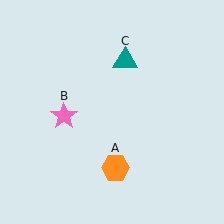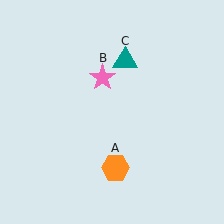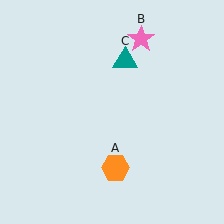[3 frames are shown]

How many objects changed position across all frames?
1 object changed position: pink star (object B).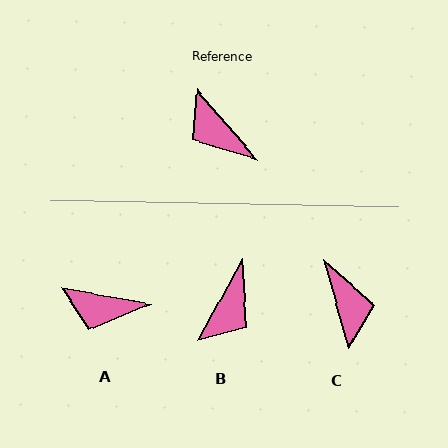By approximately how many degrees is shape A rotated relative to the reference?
Approximately 39 degrees counter-clockwise.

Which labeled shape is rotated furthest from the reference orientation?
C, about 154 degrees away.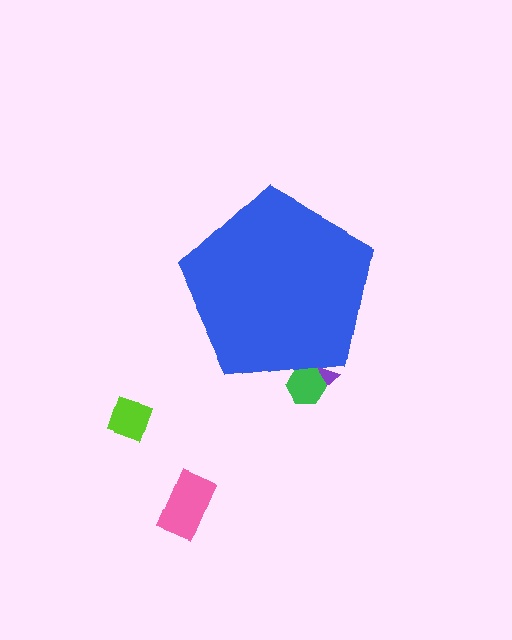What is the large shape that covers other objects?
A blue pentagon.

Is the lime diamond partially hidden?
No, the lime diamond is fully visible.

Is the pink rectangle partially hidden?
No, the pink rectangle is fully visible.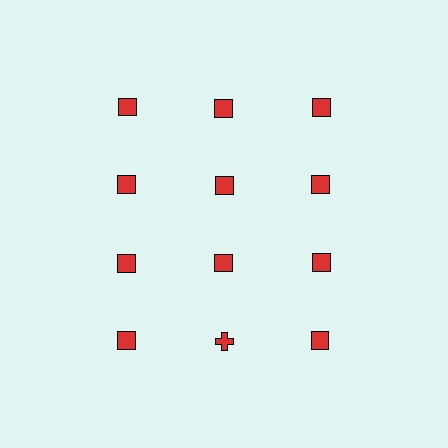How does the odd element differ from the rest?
It has a different shape: cross instead of square.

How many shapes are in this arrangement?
There are 12 shapes arranged in a grid pattern.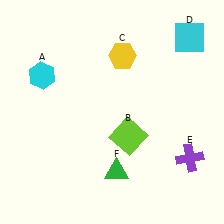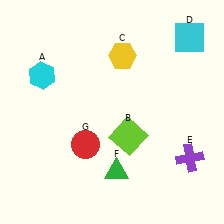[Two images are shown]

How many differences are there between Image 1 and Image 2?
There is 1 difference between the two images.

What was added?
A red circle (G) was added in Image 2.